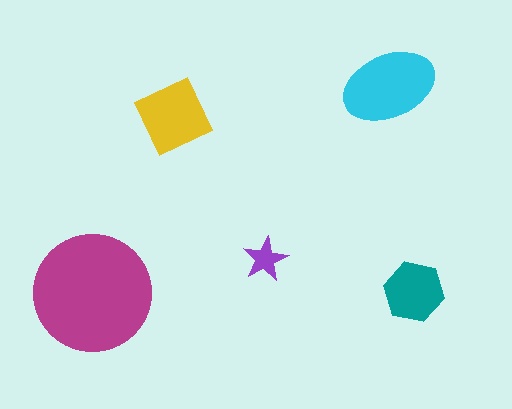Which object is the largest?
The magenta circle.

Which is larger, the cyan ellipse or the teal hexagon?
The cyan ellipse.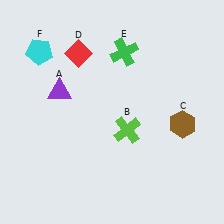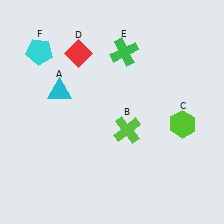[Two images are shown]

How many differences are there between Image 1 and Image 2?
There are 2 differences between the two images.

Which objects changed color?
A changed from purple to cyan. C changed from brown to lime.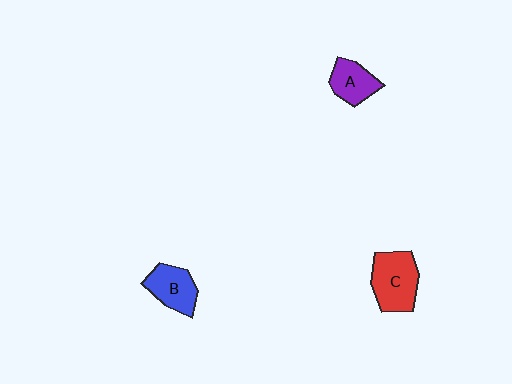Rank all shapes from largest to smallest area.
From largest to smallest: C (red), B (blue), A (purple).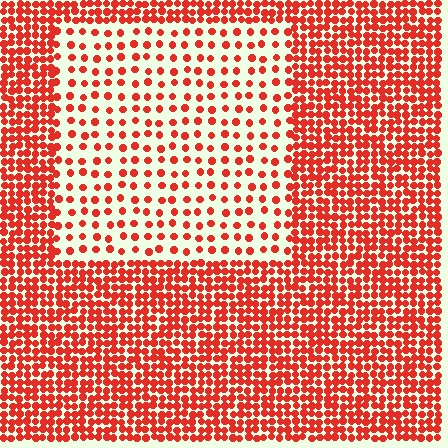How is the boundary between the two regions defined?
The boundary is defined by a change in element density (approximately 2.7x ratio). All elements are the same color, size, and shape.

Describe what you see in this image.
The image contains small red elements arranged at two different densities. A rectangle-shaped region is visible where the elements are less densely packed than the surrounding area.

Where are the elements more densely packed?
The elements are more densely packed outside the rectangle boundary.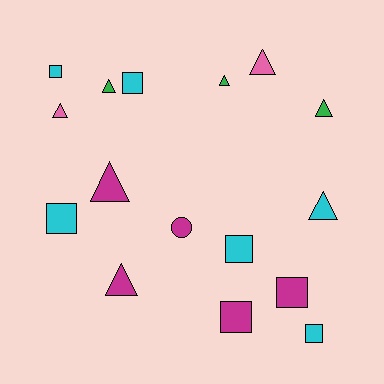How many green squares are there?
There are no green squares.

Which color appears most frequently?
Cyan, with 6 objects.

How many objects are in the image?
There are 16 objects.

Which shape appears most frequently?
Triangle, with 8 objects.